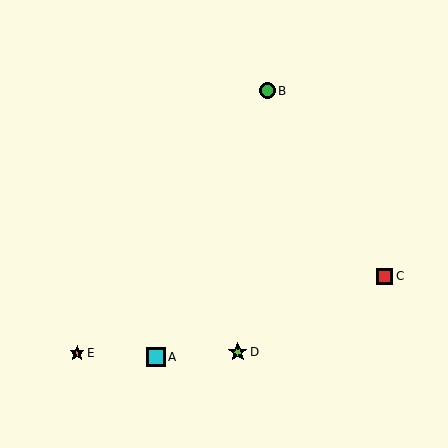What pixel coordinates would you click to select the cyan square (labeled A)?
Click at (156, 357) to select the cyan square A.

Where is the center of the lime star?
The center of the lime star is at (238, 352).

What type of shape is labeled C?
Shape C is a red square.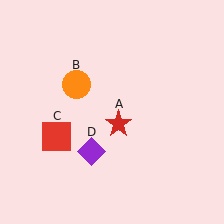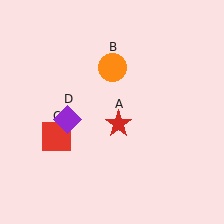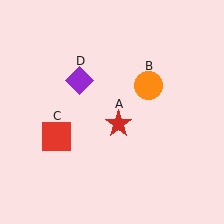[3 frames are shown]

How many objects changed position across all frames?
2 objects changed position: orange circle (object B), purple diamond (object D).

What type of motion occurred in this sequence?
The orange circle (object B), purple diamond (object D) rotated clockwise around the center of the scene.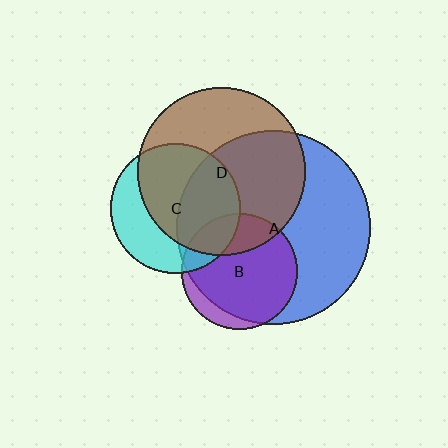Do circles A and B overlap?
Yes.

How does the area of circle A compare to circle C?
Approximately 2.2 times.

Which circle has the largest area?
Circle A (blue).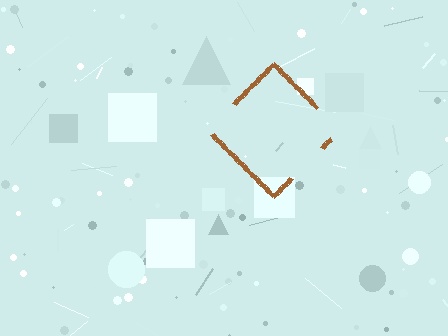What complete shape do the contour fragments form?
The contour fragments form a diamond.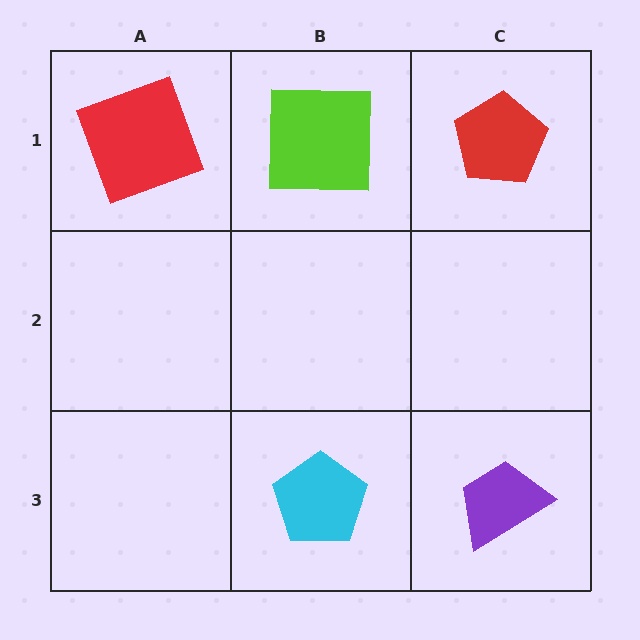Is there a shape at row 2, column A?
No, that cell is empty.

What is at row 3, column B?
A cyan pentagon.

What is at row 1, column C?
A red pentagon.